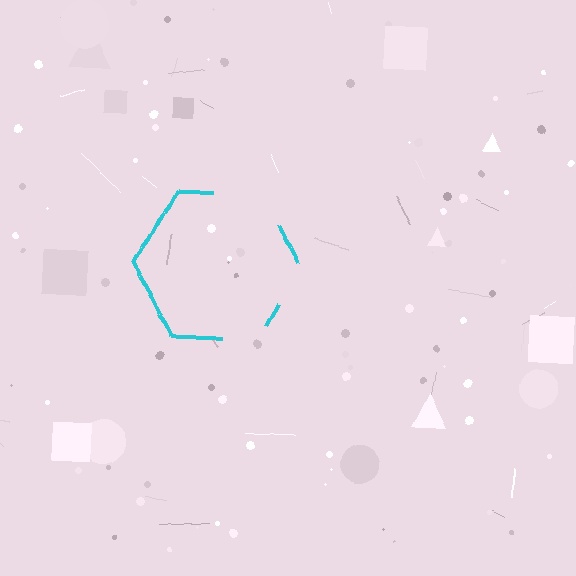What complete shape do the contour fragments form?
The contour fragments form a hexagon.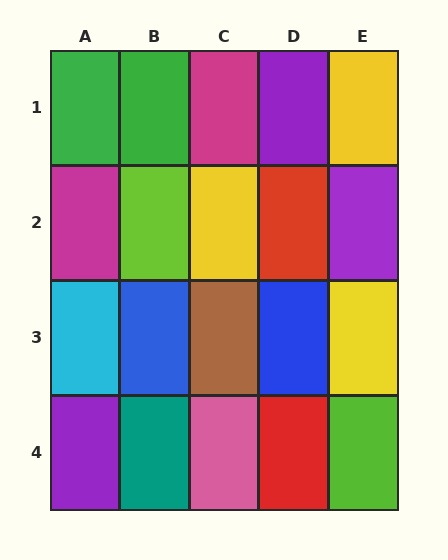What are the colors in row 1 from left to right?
Green, green, magenta, purple, yellow.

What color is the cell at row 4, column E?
Lime.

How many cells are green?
2 cells are green.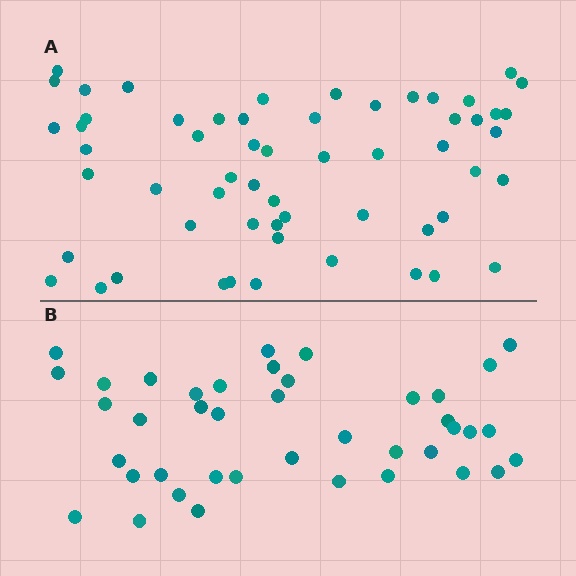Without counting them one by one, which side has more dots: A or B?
Region A (the top region) has more dots.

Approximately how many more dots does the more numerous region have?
Region A has approximately 15 more dots than region B.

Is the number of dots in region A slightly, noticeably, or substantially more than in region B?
Region A has noticeably more, but not dramatically so. The ratio is roughly 1.4 to 1.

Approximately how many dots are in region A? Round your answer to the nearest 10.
About 60 dots. (The exact count is 58, which rounds to 60.)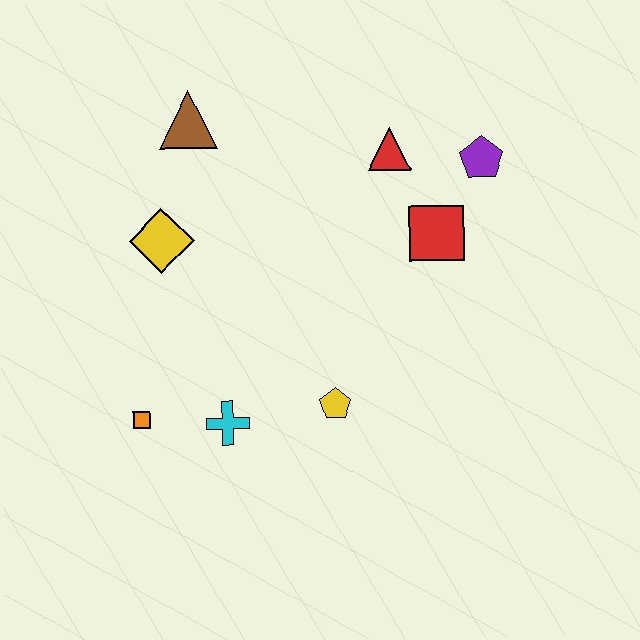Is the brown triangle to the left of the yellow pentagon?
Yes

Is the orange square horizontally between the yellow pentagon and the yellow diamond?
No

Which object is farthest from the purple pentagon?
The orange square is farthest from the purple pentagon.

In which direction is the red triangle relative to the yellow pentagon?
The red triangle is above the yellow pentagon.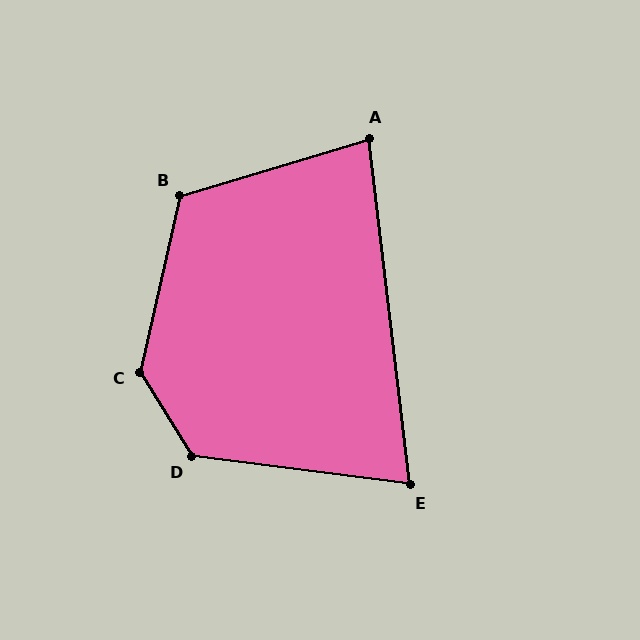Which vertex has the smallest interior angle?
E, at approximately 76 degrees.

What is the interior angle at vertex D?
Approximately 129 degrees (obtuse).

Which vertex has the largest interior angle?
C, at approximately 136 degrees.